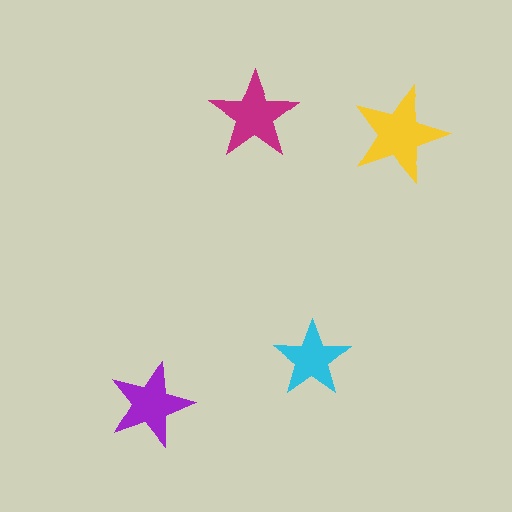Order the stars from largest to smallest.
the yellow one, the magenta one, the purple one, the cyan one.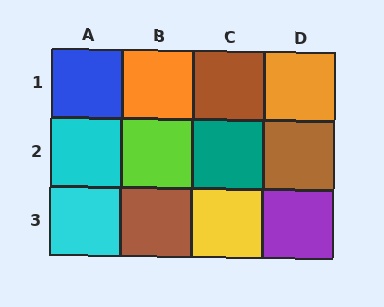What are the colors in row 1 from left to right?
Blue, orange, brown, orange.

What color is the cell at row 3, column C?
Yellow.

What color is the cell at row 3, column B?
Brown.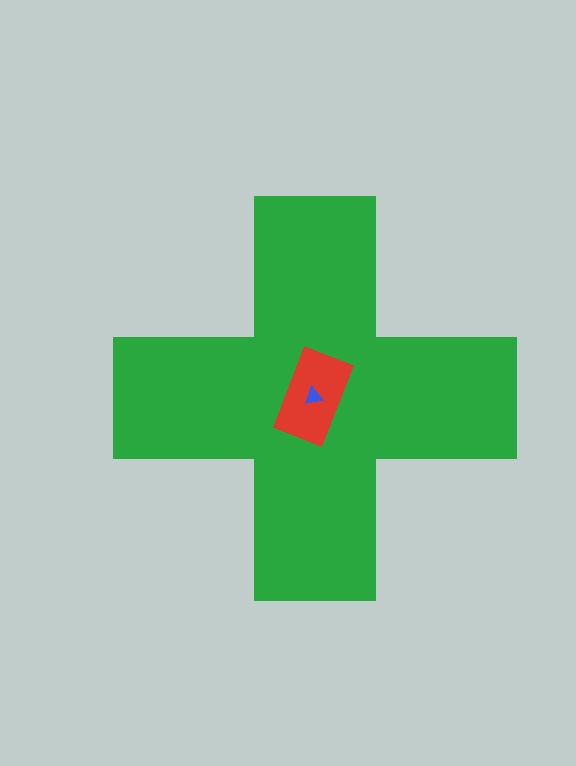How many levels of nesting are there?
3.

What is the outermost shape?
The green cross.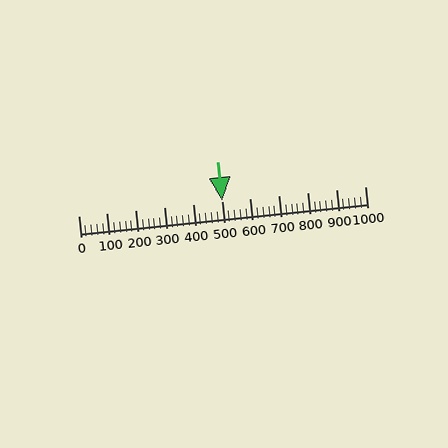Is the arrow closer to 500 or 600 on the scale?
The arrow is closer to 500.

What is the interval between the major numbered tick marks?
The major tick marks are spaced 100 units apart.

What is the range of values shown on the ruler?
The ruler shows values from 0 to 1000.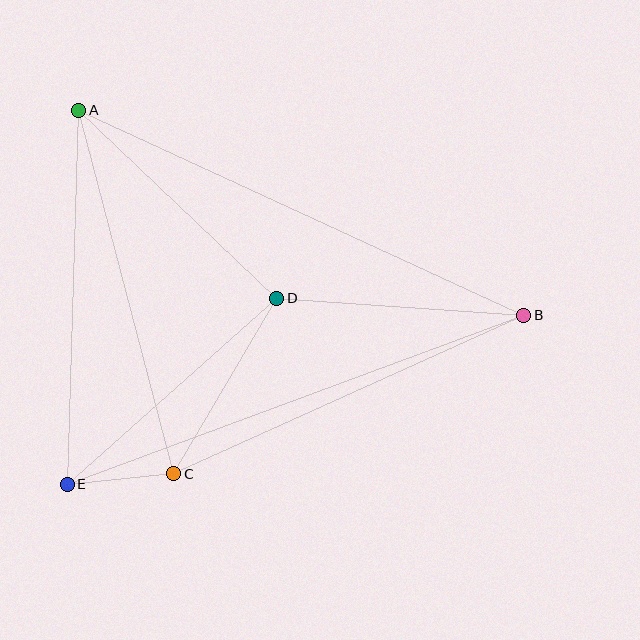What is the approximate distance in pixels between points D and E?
The distance between D and E is approximately 280 pixels.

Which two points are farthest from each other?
Points A and B are farthest from each other.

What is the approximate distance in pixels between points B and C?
The distance between B and C is approximately 384 pixels.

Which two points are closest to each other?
Points C and E are closest to each other.